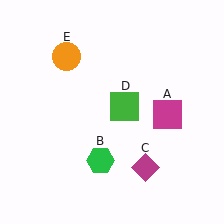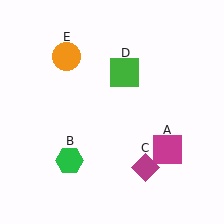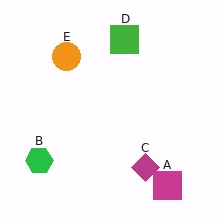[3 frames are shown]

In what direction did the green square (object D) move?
The green square (object D) moved up.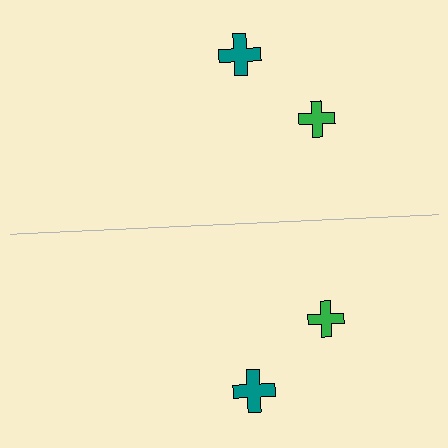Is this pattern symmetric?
Yes, this pattern has bilateral (reflection) symmetry.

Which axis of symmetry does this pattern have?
The pattern has a horizontal axis of symmetry running through the center of the image.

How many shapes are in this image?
There are 4 shapes in this image.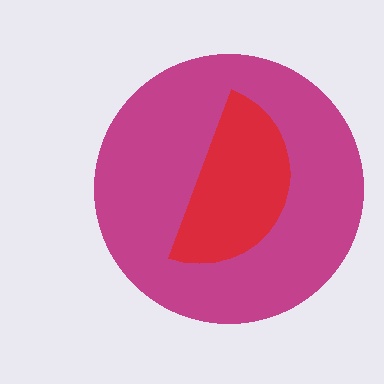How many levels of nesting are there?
2.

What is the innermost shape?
The red semicircle.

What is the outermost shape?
The magenta circle.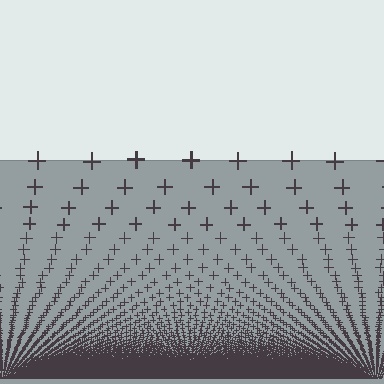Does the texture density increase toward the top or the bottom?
Density increases toward the bottom.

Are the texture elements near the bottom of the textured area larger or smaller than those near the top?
Smaller. The gradient is inverted — elements near the bottom are smaller and denser.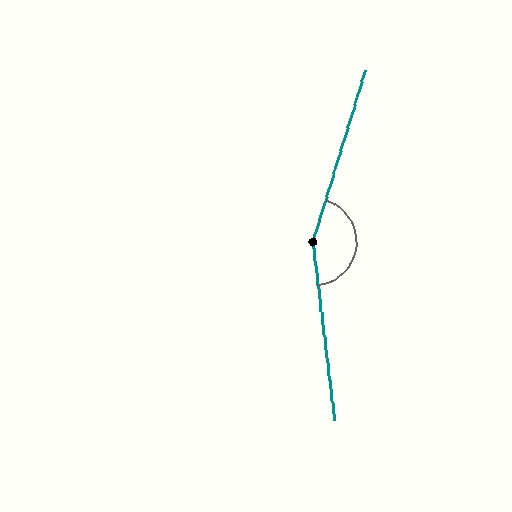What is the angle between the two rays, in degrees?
Approximately 156 degrees.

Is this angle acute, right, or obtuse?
It is obtuse.